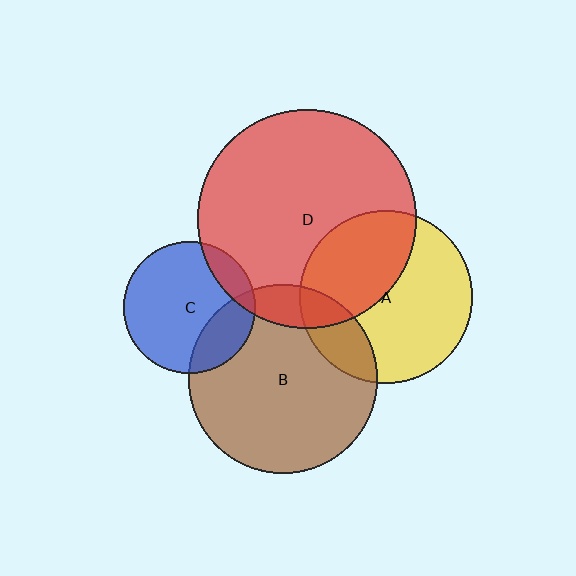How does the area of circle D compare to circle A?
Approximately 1.6 times.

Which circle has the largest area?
Circle D (red).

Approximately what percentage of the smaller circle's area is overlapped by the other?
Approximately 15%.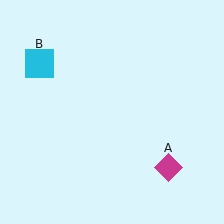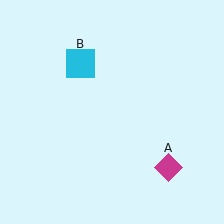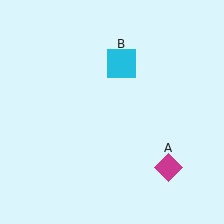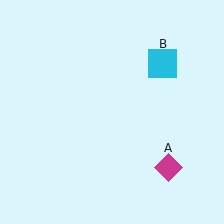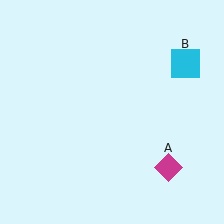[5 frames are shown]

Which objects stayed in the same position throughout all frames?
Magenta diamond (object A) remained stationary.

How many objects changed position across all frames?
1 object changed position: cyan square (object B).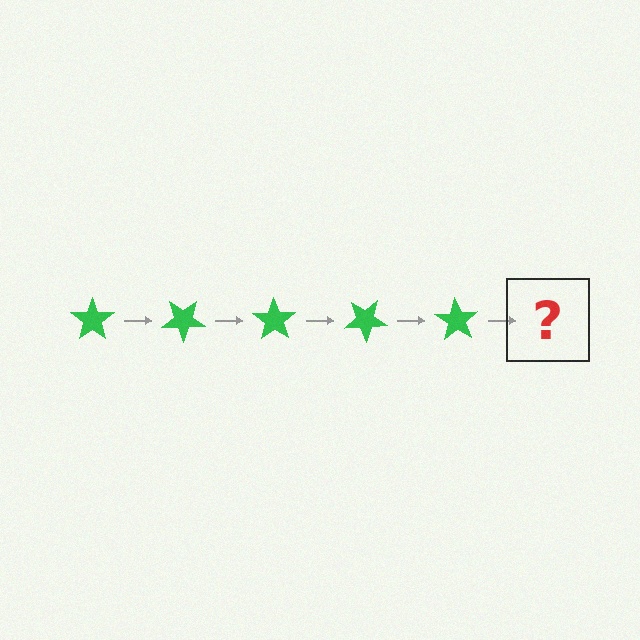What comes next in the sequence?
The next element should be a green star rotated 175 degrees.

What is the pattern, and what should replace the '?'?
The pattern is that the star rotates 35 degrees each step. The '?' should be a green star rotated 175 degrees.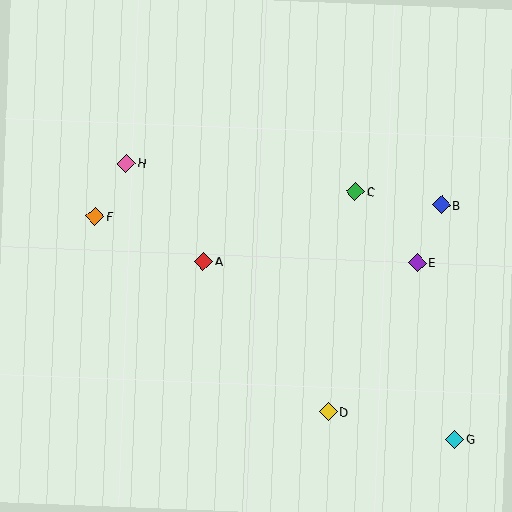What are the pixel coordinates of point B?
Point B is at (441, 205).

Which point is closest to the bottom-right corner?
Point G is closest to the bottom-right corner.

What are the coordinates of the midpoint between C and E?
The midpoint between C and E is at (386, 227).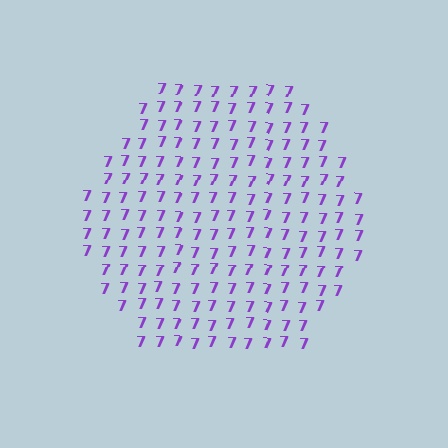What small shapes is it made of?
It is made of small digit 7's.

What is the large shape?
The large shape is a hexagon.